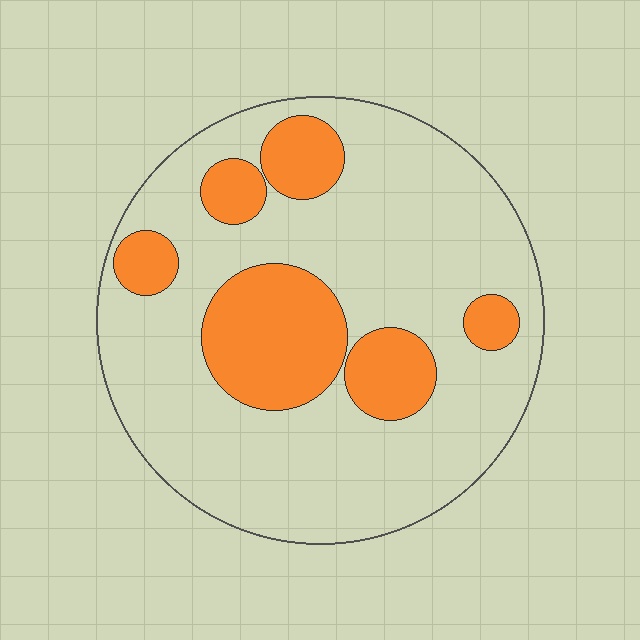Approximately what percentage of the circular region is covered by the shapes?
Approximately 25%.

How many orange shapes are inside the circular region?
6.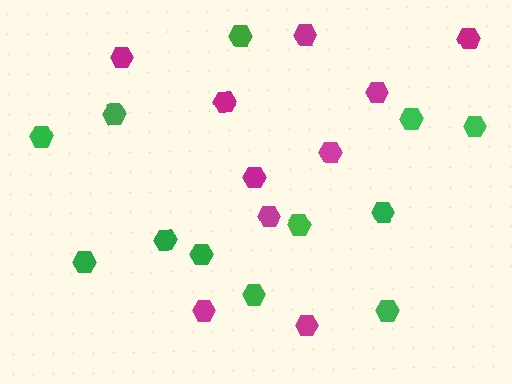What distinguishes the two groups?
There are 2 groups: one group of green hexagons (12) and one group of magenta hexagons (10).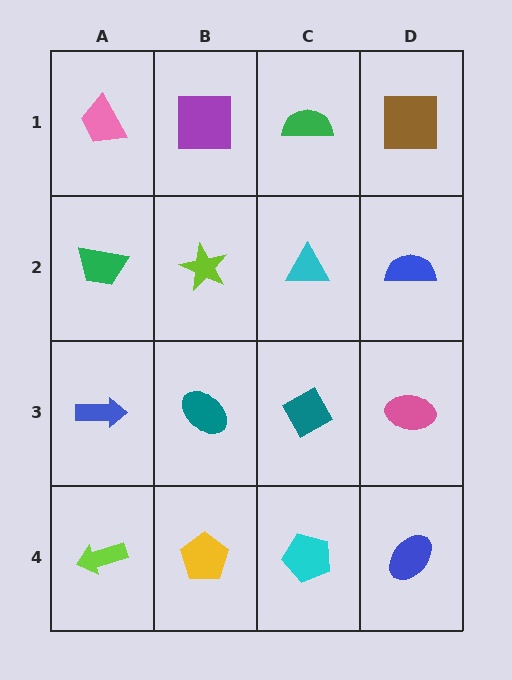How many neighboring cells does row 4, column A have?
2.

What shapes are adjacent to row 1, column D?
A blue semicircle (row 2, column D), a green semicircle (row 1, column C).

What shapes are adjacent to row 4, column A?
A blue arrow (row 3, column A), a yellow pentagon (row 4, column B).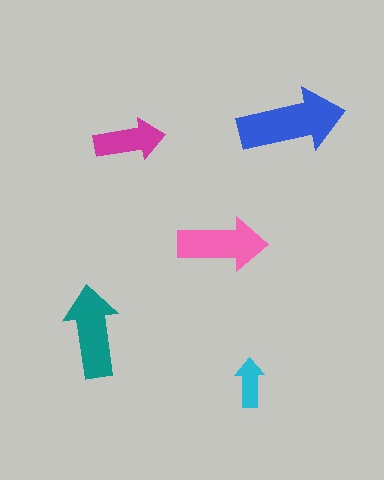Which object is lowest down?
The cyan arrow is bottommost.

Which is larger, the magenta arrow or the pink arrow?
The pink one.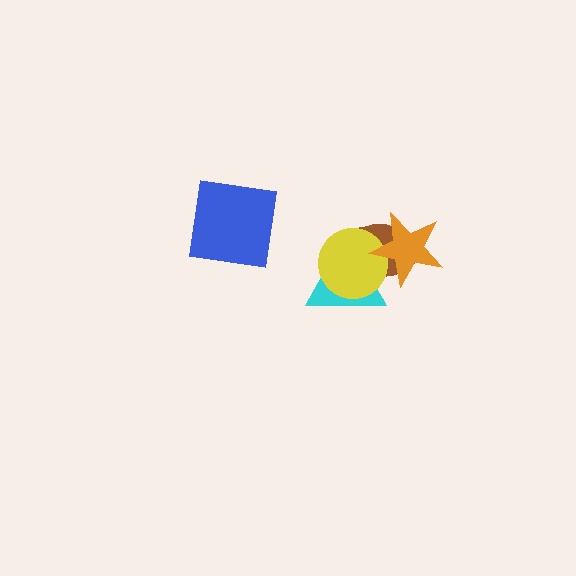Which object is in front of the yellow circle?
The orange star is in front of the yellow circle.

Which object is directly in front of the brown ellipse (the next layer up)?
The cyan triangle is directly in front of the brown ellipse.